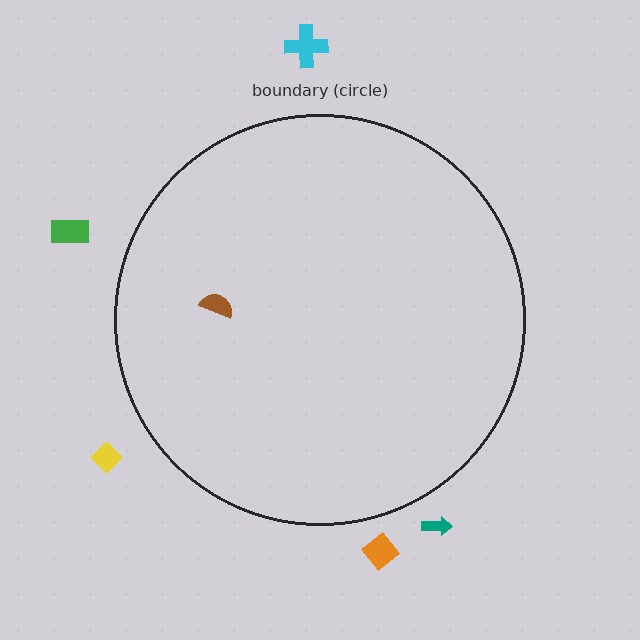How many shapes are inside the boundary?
1 inside, 5 outside.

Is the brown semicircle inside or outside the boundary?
Inside.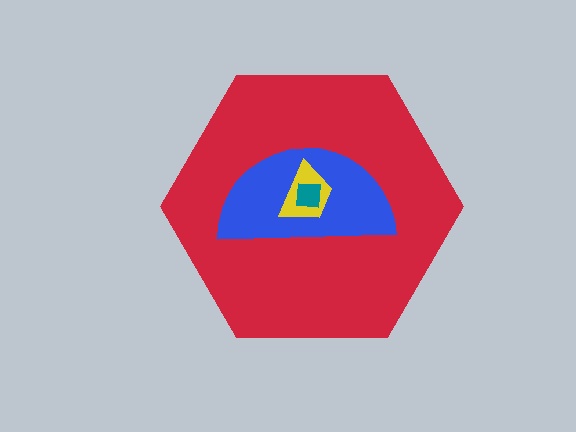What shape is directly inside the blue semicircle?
The yellow trapezoid.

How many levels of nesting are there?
4.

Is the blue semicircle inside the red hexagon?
Yes.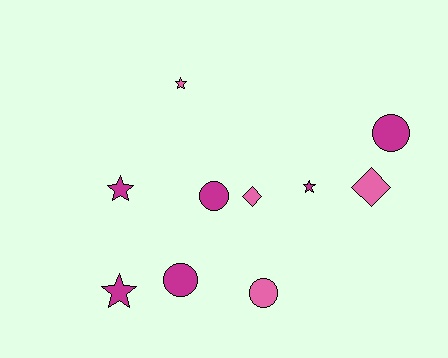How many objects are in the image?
There are 10 objects.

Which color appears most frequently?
Magenta, with 6 objects.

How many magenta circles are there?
There are 3 magenta circles.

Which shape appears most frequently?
Star, with 4 objects.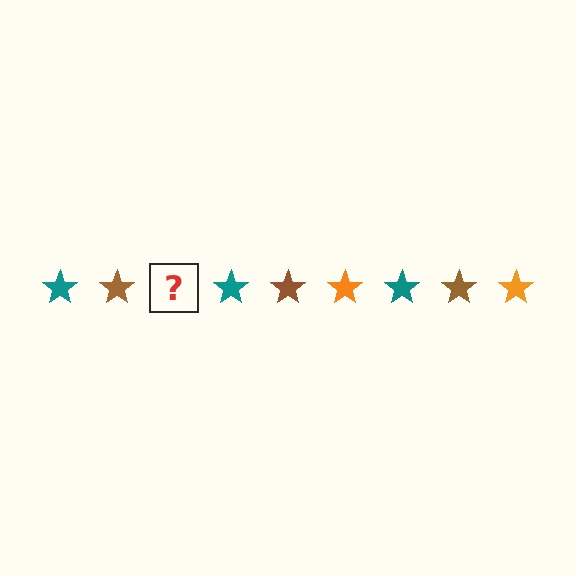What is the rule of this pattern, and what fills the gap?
The rule is that the pattern cycles through teal, brown, orange stars. The gap should be filled with an orange star.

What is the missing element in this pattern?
The missing element is an orange star.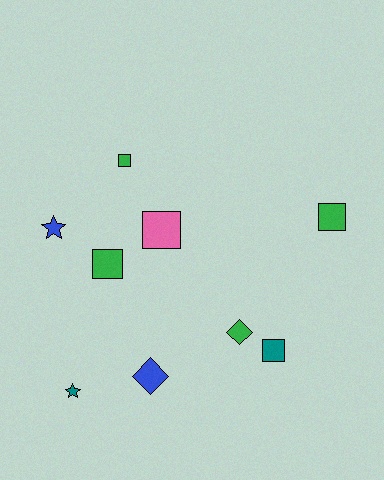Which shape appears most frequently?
Square, with 5 objects.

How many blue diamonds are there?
There is 1 blue diamond.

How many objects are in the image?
There are 9 objects.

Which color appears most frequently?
Green, with 4 objects.